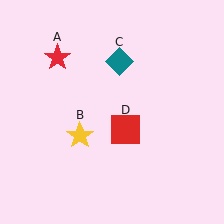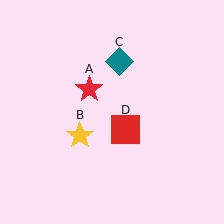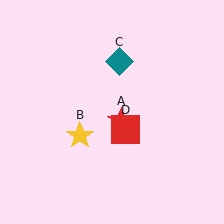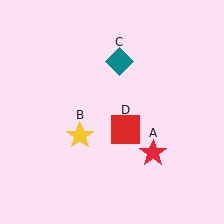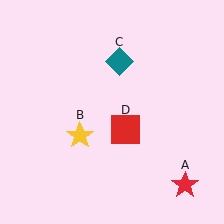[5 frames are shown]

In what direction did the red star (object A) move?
The red star (object A) moved down and to the right.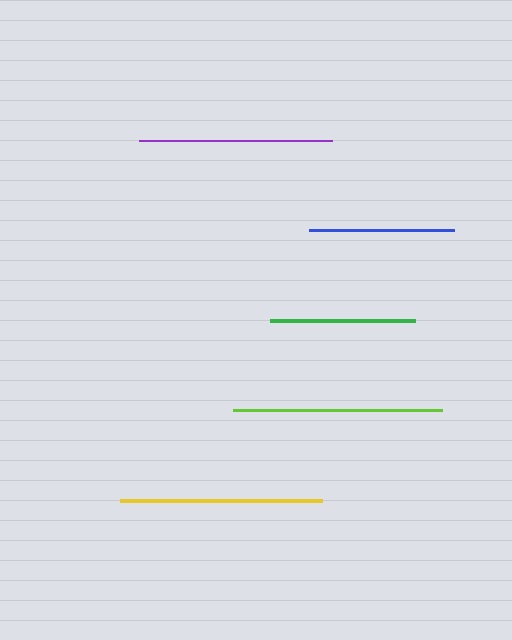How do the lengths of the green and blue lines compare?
The green and blue lines are approximately the same length.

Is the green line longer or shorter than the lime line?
The lime line is longer than the green line.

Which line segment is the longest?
The lime line is the longest at approximately 210 pixels.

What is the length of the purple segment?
The purple segment is approximately 192 pixels long.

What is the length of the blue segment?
The blue segment is approximately 145 pixels long.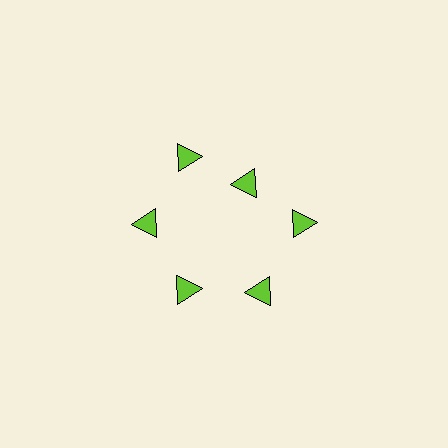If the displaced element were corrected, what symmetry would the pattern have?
It would have 6-fold rotational symmetry — the pattern would map onto itself every 60 degrees.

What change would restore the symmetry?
The symmetry would be restored by moving it outward, back onto the ring so that all 6 triangles sit at equal angles and equal distance from the center.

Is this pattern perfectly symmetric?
No. The 6 lime triangles are arranged in a ring, but one element near the 1 o'clock position is pulled inward toward the center, breaking the 6-fold rotational symmetry.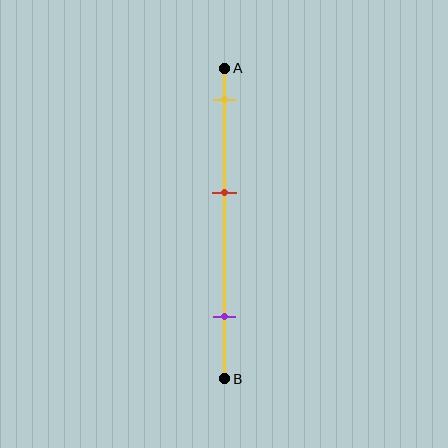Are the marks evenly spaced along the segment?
Yes, the marks are approximately evenly spaced.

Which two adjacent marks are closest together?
The yellow and red marks are the closest adjacent pair.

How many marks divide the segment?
There are 3 marks dividing the segment.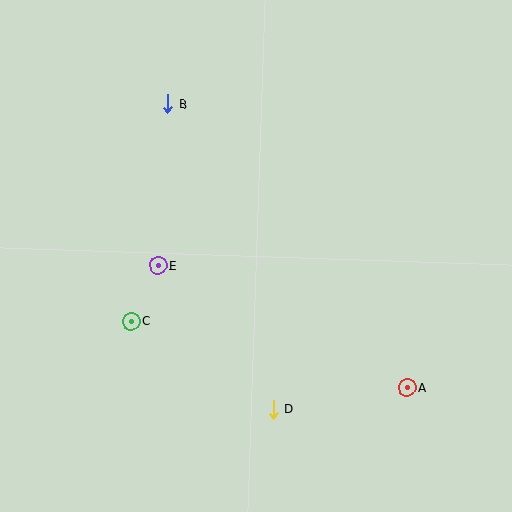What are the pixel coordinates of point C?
Point C is at (131, 321).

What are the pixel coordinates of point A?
Point A is at (407, 388).